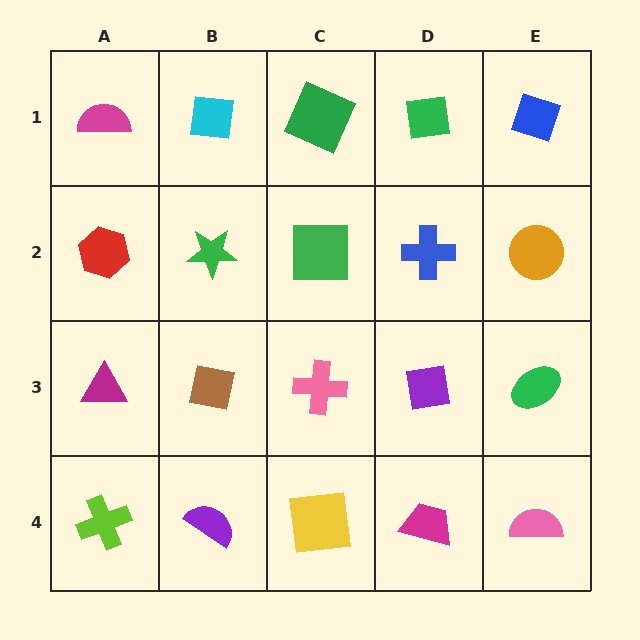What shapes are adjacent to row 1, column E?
An orange circle (row 2, column E), a green square (row 1, column D).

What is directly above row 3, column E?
An orange circle.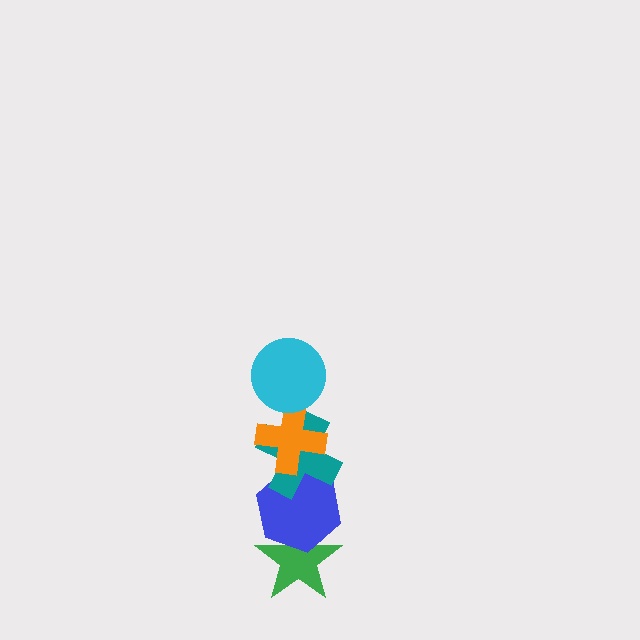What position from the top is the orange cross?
The orange cross is 2nd from the top.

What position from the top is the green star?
The green star is 5th from the top.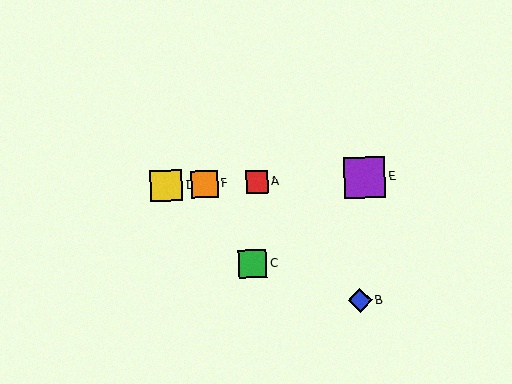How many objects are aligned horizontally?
4 objects (A, D, E, F) are aligned horizontally.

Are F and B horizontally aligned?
No, F is at y≈184 and B is at y≈301.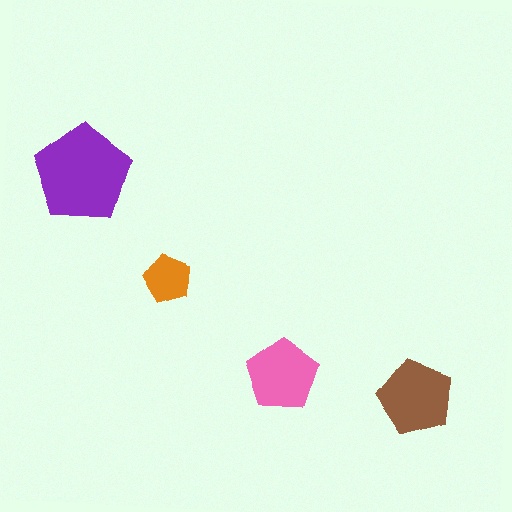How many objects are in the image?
There are 4 objects in the image.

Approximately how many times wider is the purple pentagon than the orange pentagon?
About 2 times wider.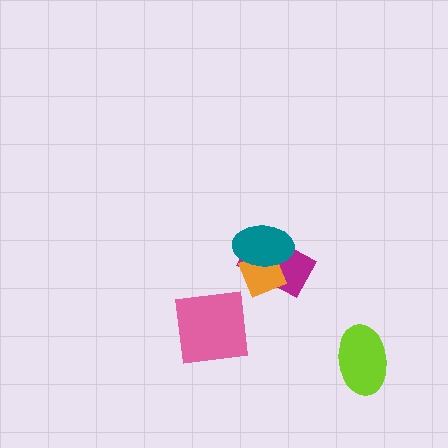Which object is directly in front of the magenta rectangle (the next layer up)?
The orange diamond is directly in front of the magenta rectangle.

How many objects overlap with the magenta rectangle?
2 objects overlap with the magenta rectangle.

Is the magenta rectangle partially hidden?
Yes, it is partially covered by another shape.